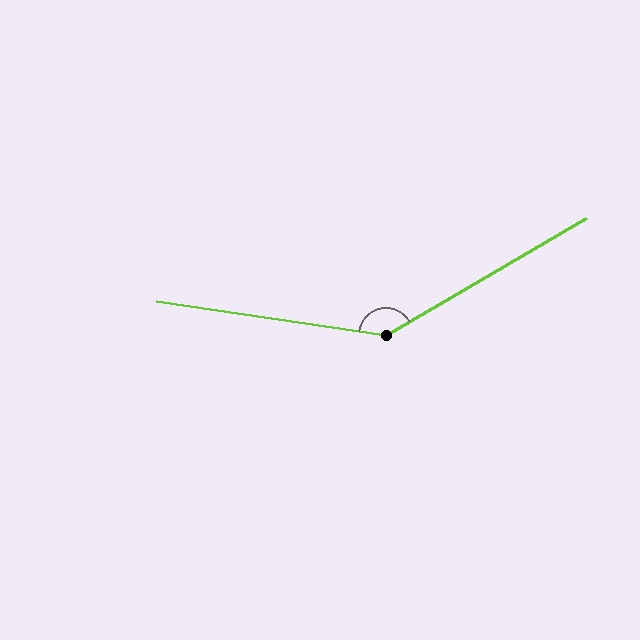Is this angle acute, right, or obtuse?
It is obtuse.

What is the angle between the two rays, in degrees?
Approximately 141 degrees.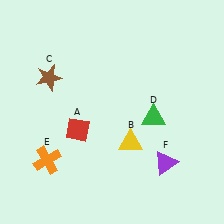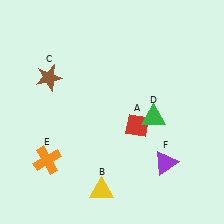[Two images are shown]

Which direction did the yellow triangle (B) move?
The yellow triangle (B) moved down.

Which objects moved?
The objects that moved are: the red diamond (A), the yellow triangle (B).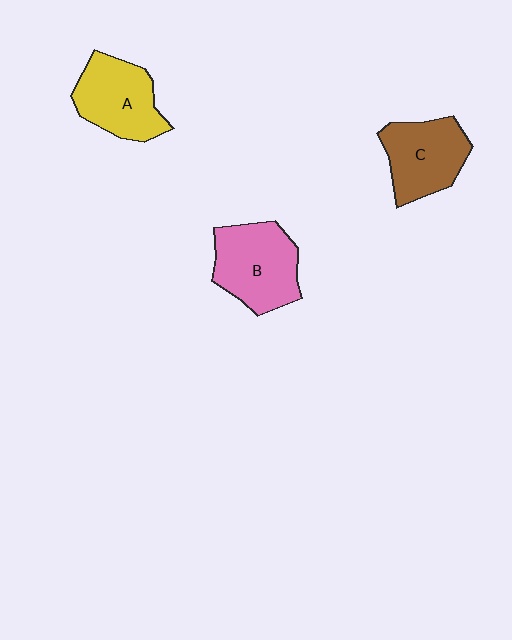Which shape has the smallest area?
Shape C (brown).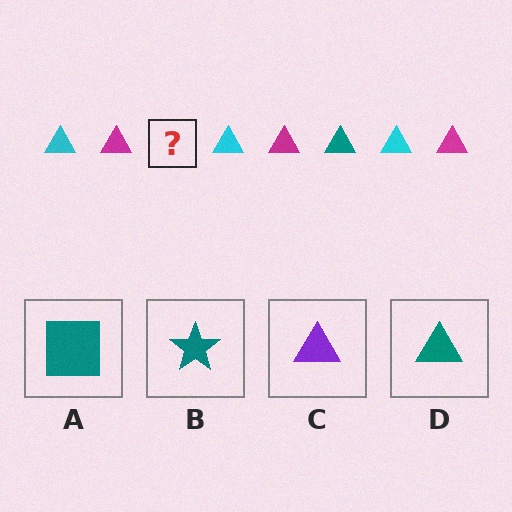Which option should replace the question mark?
Option D.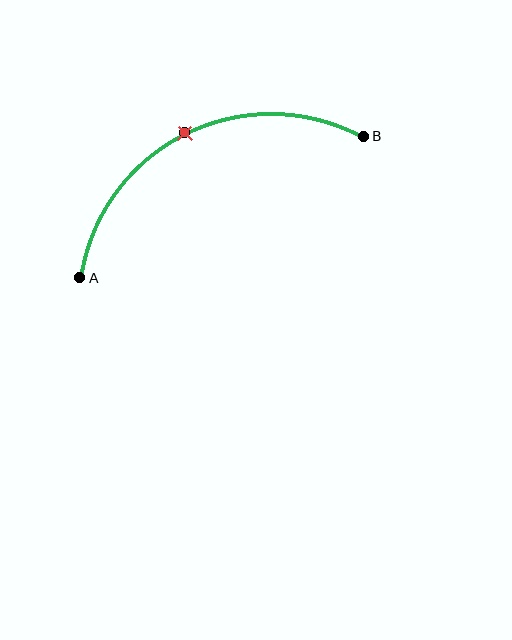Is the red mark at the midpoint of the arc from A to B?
Yes. The red mark lies on the arc at equal arc-length from both A and B — it is the arc midpoint.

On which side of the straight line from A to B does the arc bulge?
The arc bulges above the straight line connecting A and B.